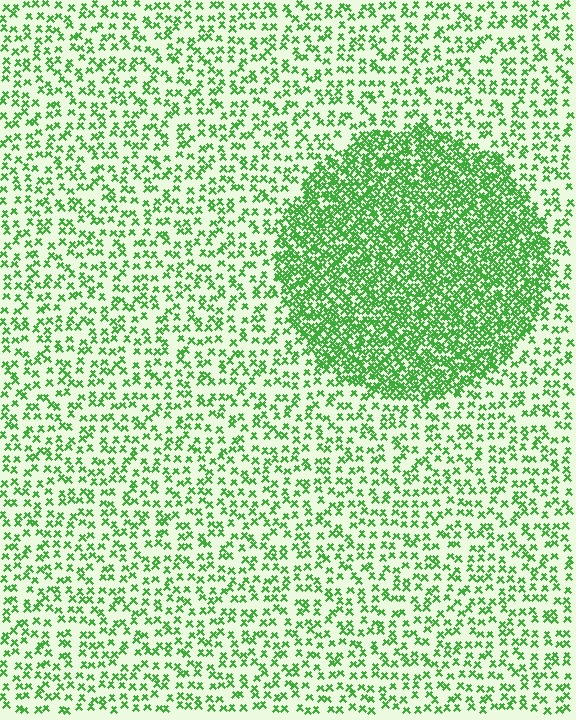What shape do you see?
I see a circle.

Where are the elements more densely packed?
The elements are more densely packed inside the circle boundary.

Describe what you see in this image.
The image contains small green elements arranged at two different densities. A circle-shaped region is visible where the elements are more densely packed than the surrounding area.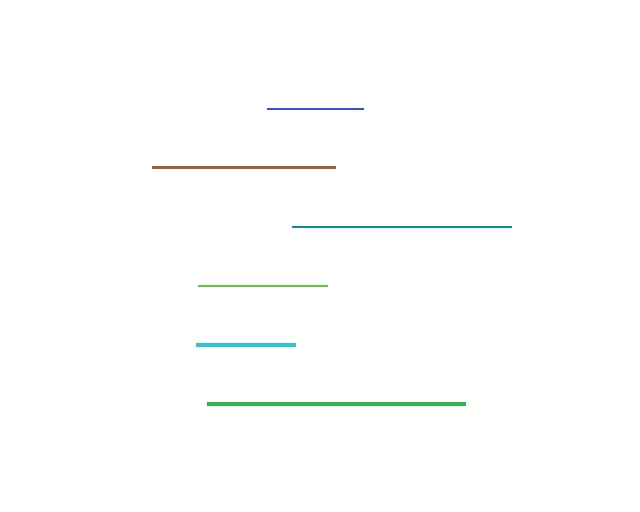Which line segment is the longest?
The green line is the longest at approximately 258 pixels.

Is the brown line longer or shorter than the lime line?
The brown line is longer than the lime line.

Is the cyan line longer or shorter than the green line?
The green line is longer than the cyan line.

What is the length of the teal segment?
The teal segment is approximately 219 pixels long.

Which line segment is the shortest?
The blue line is the shortest at approximately 95 pixels.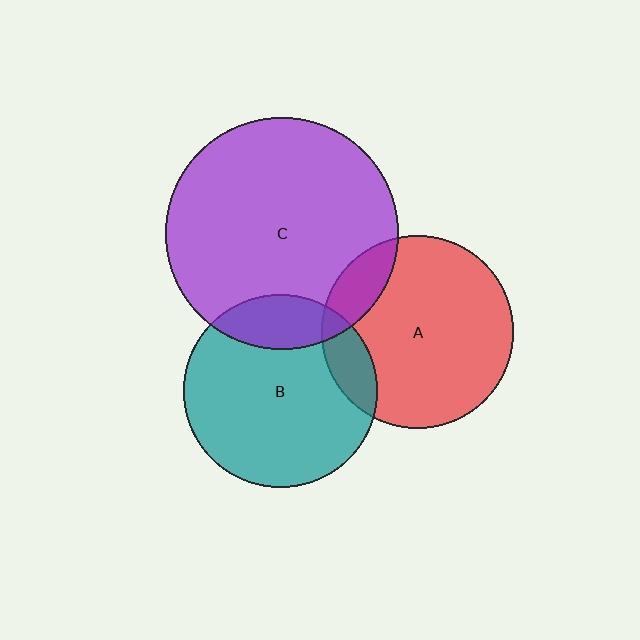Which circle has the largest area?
Circle C (purple).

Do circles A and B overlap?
Yes.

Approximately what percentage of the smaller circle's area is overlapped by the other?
Approximately 15%.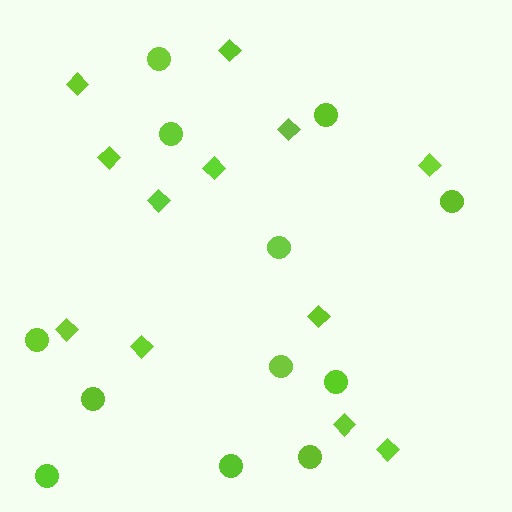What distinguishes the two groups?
There are 2 groups: one group of circles (12) and one group of diamonds (12).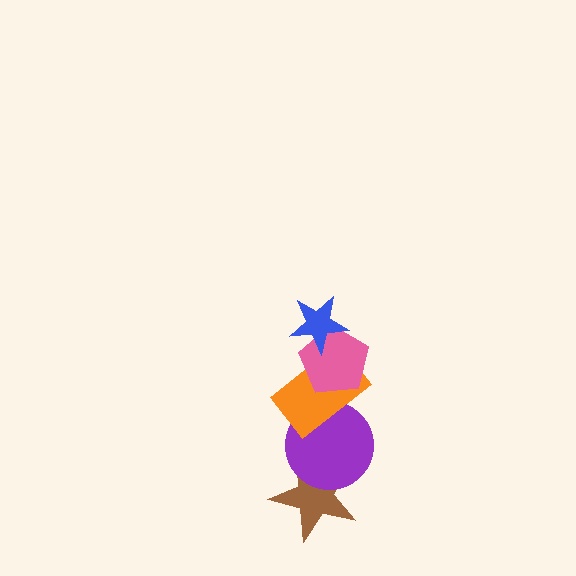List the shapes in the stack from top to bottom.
From top to bottom: the blue star, the pink pentagon, the orange rectangle, the purple circle, the brown star.